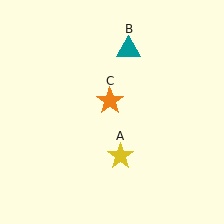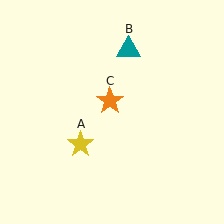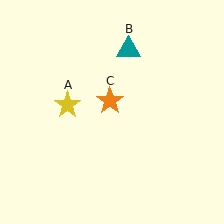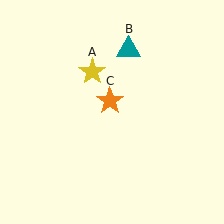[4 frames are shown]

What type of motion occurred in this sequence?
The yellow star (object A) rotated clockwise around the center of the scene.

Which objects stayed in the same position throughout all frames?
Teal triangle (object B) and orange star (object C) remained stationary.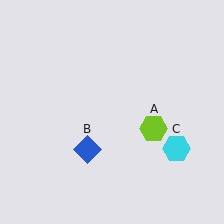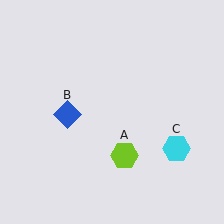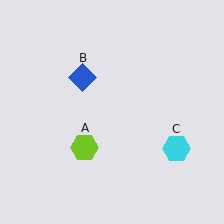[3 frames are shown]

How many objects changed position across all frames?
2 objects changed position: lime hexagon (object A), blue diamond (object B).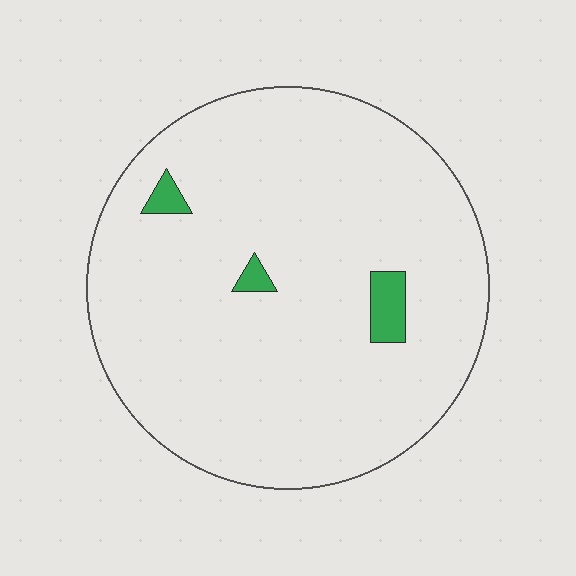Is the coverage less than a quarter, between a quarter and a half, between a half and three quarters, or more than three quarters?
Less than a quarter.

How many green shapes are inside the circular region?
3.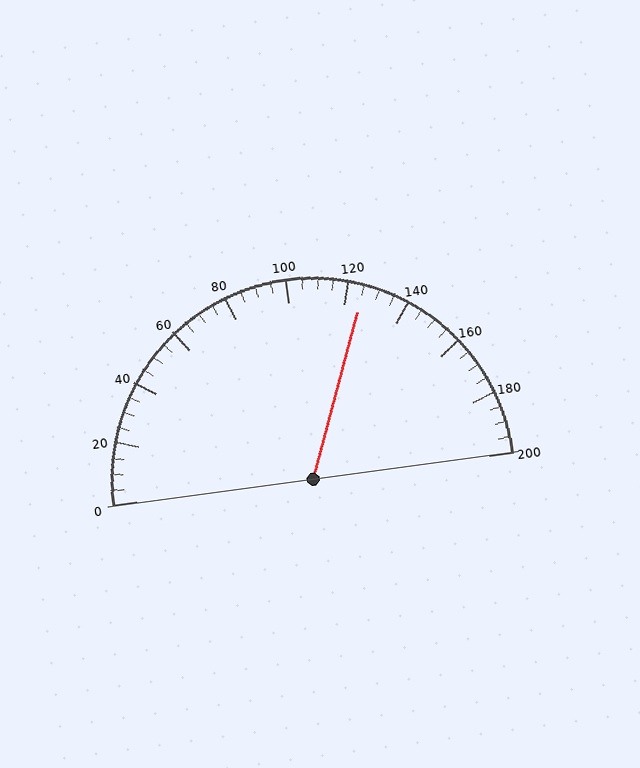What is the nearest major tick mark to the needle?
The nearest major tick mark is 120.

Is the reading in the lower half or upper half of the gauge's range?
The reading is in the upper half of the range (0 to 200).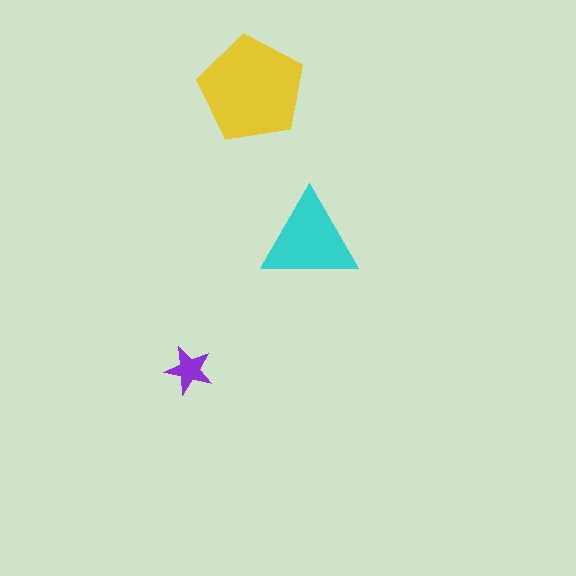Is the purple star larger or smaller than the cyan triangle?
Smaller.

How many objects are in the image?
There are 3 objects in the image.